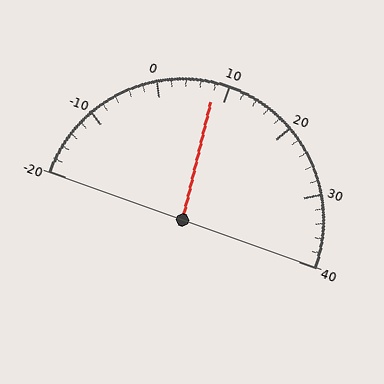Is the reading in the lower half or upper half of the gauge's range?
The reading is in the lower half of the range (-20 to 40).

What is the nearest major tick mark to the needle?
The nearest major tick mark is 10.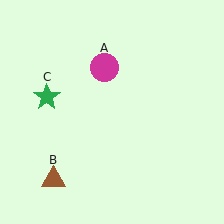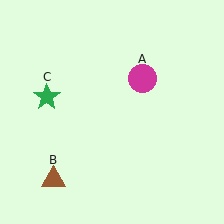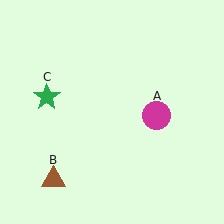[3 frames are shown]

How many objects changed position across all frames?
1 object changed position: magenta circle (object A).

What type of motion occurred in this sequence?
The magenta circle (object A) rotated clockwise around the center of the scene.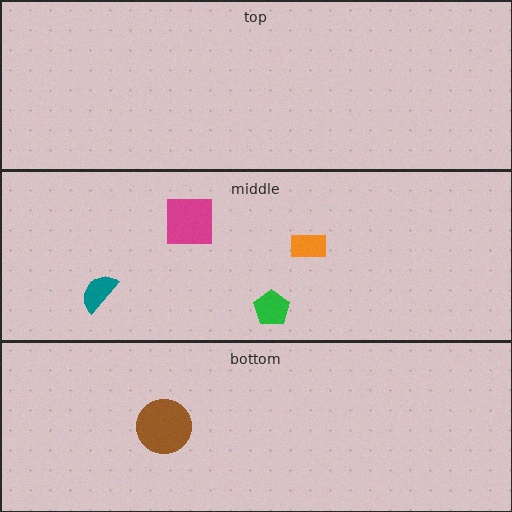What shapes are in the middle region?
The orange rectangle, the teal semicircle, the green pentagon, the magenta square.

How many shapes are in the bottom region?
1.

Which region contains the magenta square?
The middle region.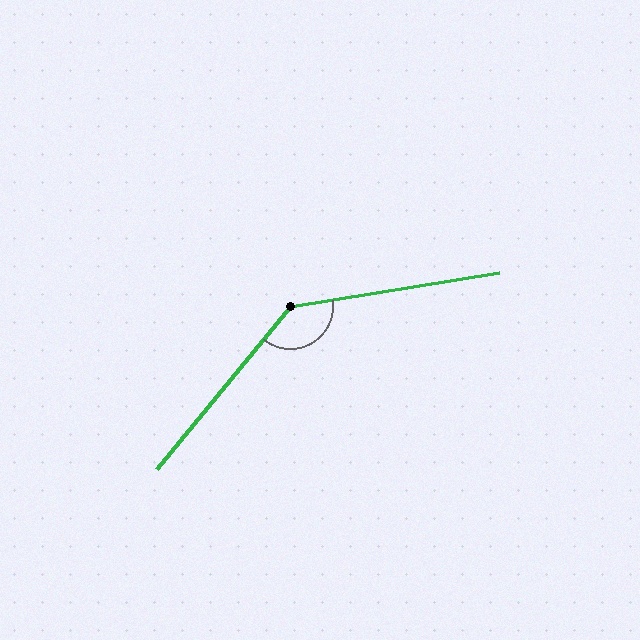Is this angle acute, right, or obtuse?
It is obtuse.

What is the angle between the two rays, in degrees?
Approximately 139 degrees.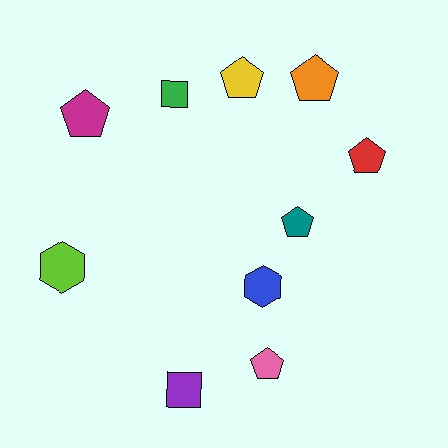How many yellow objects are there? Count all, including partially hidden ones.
There is 1 yellow object.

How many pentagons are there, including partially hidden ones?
There are 6 pentagons.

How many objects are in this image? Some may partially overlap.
There are 10 objects.